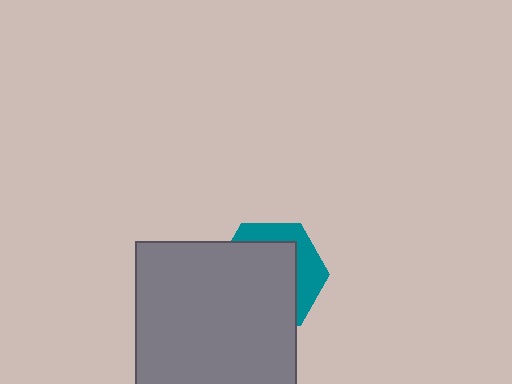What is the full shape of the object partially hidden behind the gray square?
The partially hidden object is a teal hexagon.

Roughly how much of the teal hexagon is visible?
A small part of it is visible (roughly 32%).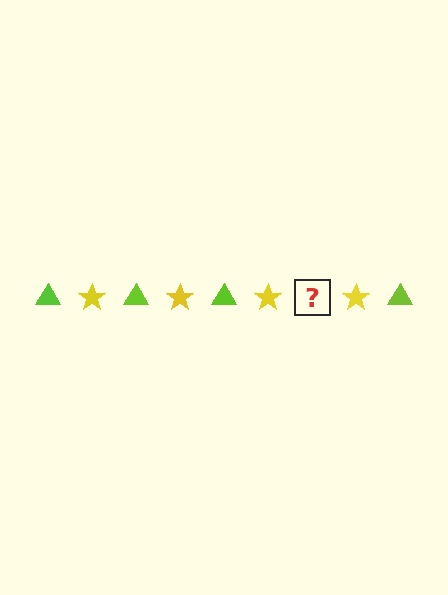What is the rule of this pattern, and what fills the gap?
The rule is that the pattern alternates between lime triangle and yellow star. The gap should be filled with a lime triangle.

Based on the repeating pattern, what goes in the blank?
The blank should be a lime triangle.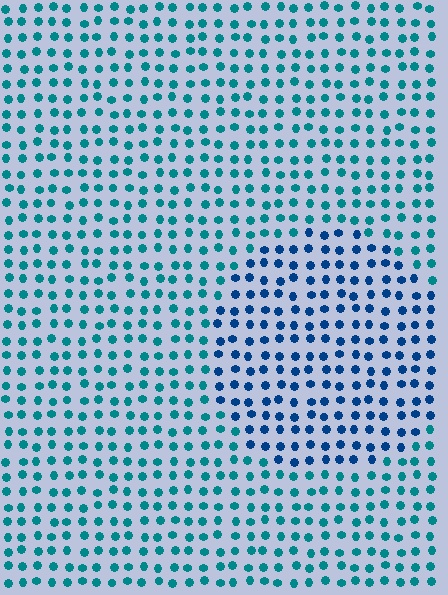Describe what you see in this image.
The image is filled with small teal elements in a uniform arrangement. A circle-shaped region is visible where the elements are tinted to a slightly different hue, forming a subtle color boundary.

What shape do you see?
I see a circle.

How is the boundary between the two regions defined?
The boundary is defined purely by a slight shift in hue (about 32 degrees). Spacing, size, and orientation are identical on both sides.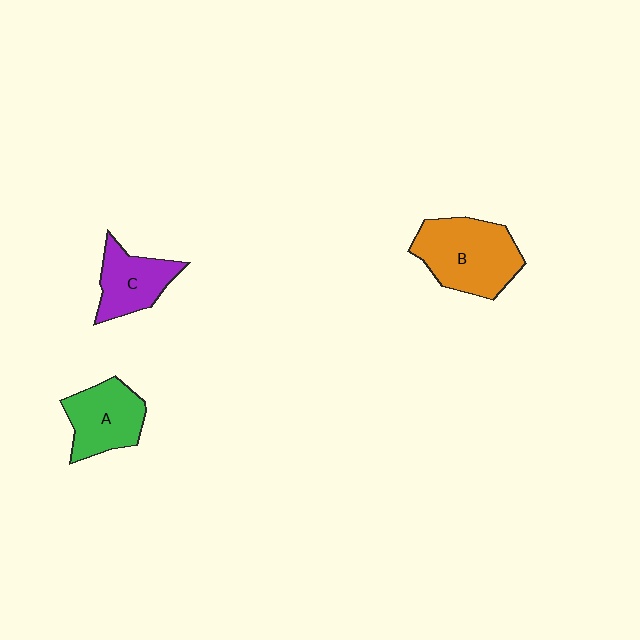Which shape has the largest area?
Shape B (orange).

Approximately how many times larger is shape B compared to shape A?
Approximately 1.4 times.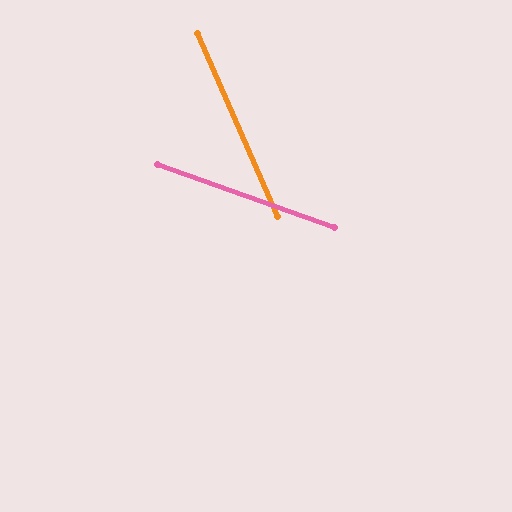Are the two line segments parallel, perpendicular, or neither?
Neither parallel nor perpendicular — they differ by about 47°.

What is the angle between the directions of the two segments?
Approximately 47 degrees.